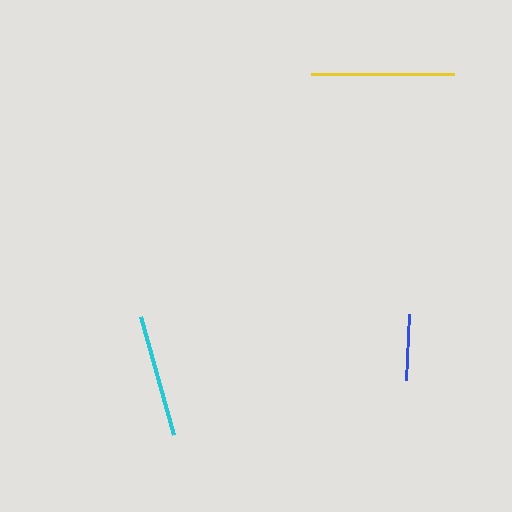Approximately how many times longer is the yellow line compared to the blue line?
The yellow line is approximately 2.2 times the length of the blue line.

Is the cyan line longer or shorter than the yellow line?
The yellow line is longer than the cyan line.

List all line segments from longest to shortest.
From longest to shortest: yellow, cyan, blue.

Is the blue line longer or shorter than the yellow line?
The yellow line is longer than the blue line.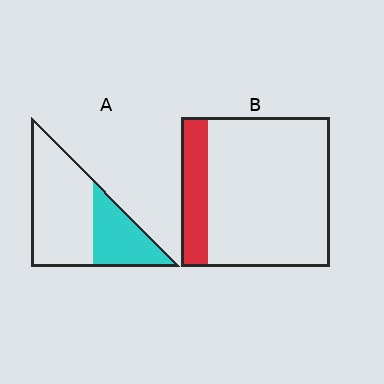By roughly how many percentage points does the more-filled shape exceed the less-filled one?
By roughly 15 percentage points (A over B).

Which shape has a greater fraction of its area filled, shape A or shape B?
Shape A.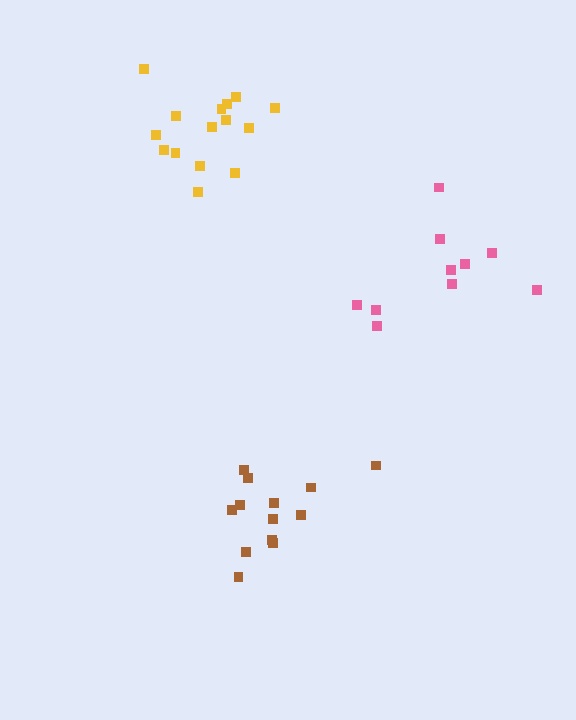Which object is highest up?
The yellow cluster is topmost.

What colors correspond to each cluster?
The clusters are colored: brown, yellow, pink.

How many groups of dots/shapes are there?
There are 3 groups.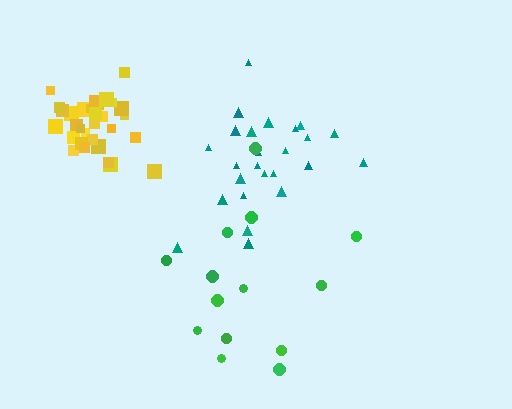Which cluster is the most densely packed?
Yellow.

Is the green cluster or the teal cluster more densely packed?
Teal.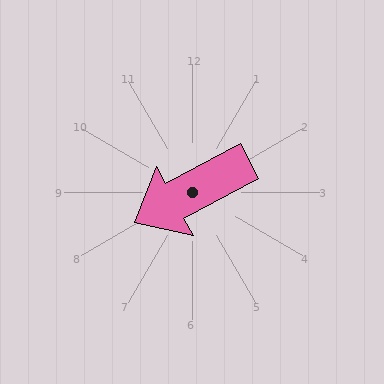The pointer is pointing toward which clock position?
Roughly 8 o'clock.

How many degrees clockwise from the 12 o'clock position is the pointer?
Approximately 242 degrees.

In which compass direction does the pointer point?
Southwest.